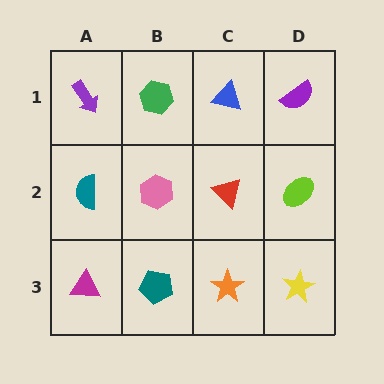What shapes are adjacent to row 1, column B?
A pink hexagon (row 2, column B), a purple arrow (row 1, column A), a blue triangle (row 1, column C).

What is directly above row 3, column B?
A pink hexagon.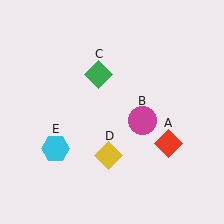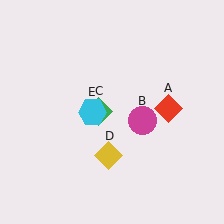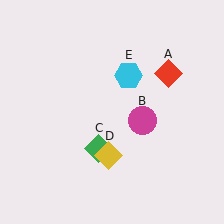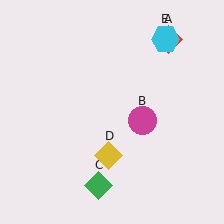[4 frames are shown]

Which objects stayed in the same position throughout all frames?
Magenta circle (object B) and yellow diamond (object D) remained stationary.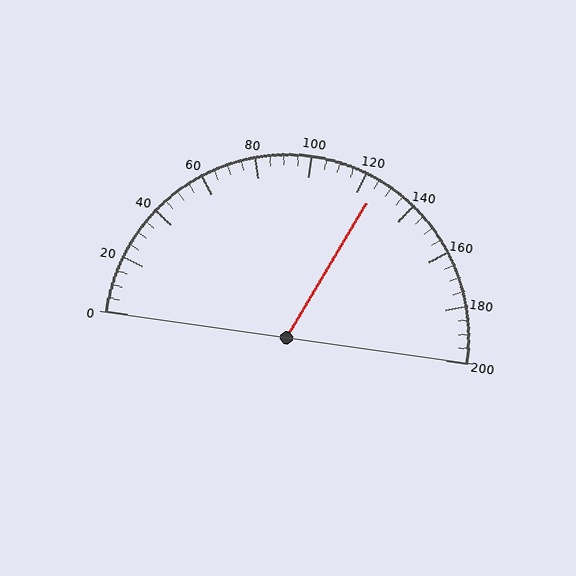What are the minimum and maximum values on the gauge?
The gauge ranges from 0 to 200.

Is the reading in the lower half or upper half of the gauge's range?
The reading is in the upper half of the range (0 to 200).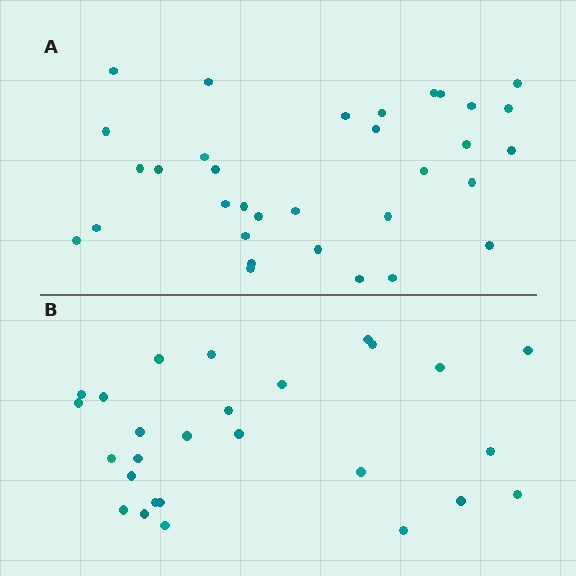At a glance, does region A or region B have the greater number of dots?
Region A (the top region) has more dots.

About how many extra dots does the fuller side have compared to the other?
Region A has about 6 more dots than region B.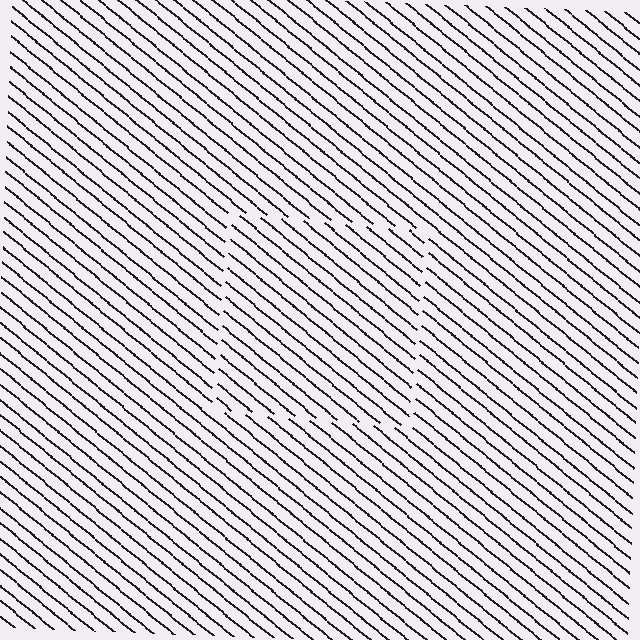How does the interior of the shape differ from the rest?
The interior of the shape contains the same grating, shifted by half a period — the contour is defined by the phase discontinuity where line-ends from the inner and outer gratings abut.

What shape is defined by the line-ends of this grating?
An illusory square. The interior of the shape contains the same grating, shifted by half a period — the contour is defined by the phase discontinuity where line-ends from the inner and outer gratings abut.